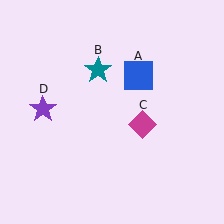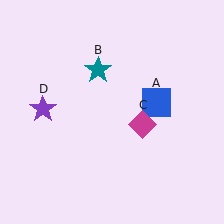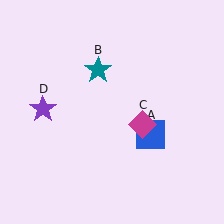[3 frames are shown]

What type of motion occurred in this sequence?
The blue square (object A) rotated clockwise around the center of the scene.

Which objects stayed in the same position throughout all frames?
Teal star (object B) and magenta diamond (object C) and purple star (object D) remained stationary.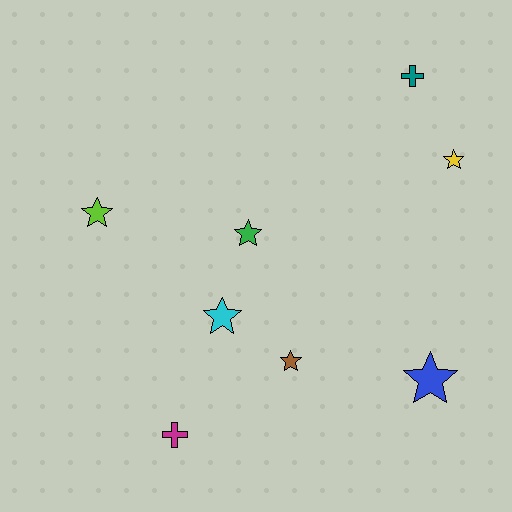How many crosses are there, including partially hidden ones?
There are 2 crosses.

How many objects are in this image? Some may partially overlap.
There are 8 objects.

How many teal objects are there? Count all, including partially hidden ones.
There is 1 teal object.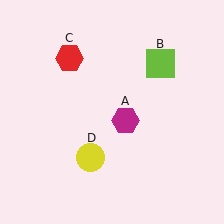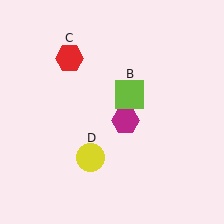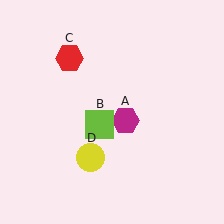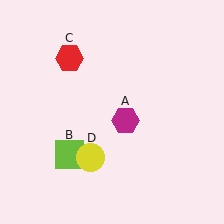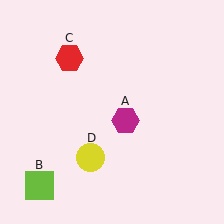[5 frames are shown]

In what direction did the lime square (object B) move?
The lime square (object B) moved down and to the left.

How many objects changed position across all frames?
1 object changed position: lime square (object B).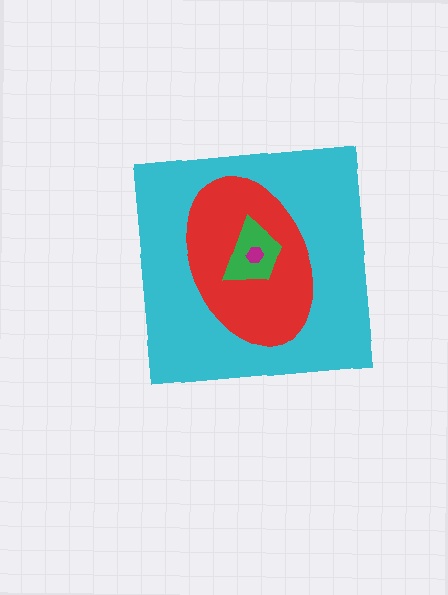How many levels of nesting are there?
4.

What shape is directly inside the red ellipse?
The green trapezoid.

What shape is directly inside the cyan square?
The red ellipse.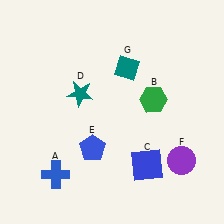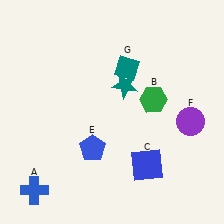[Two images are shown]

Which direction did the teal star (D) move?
The teal star (D) moved right.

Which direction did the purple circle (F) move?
The purple circle (F) moved up.